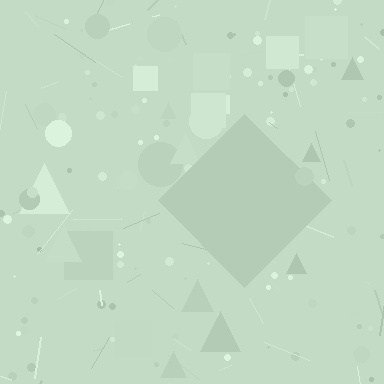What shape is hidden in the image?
A diamond is hidden in the image.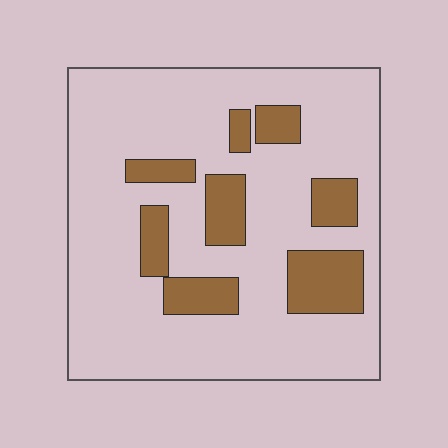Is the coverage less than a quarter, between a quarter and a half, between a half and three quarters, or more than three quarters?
Less than a quarter.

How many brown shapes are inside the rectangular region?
8.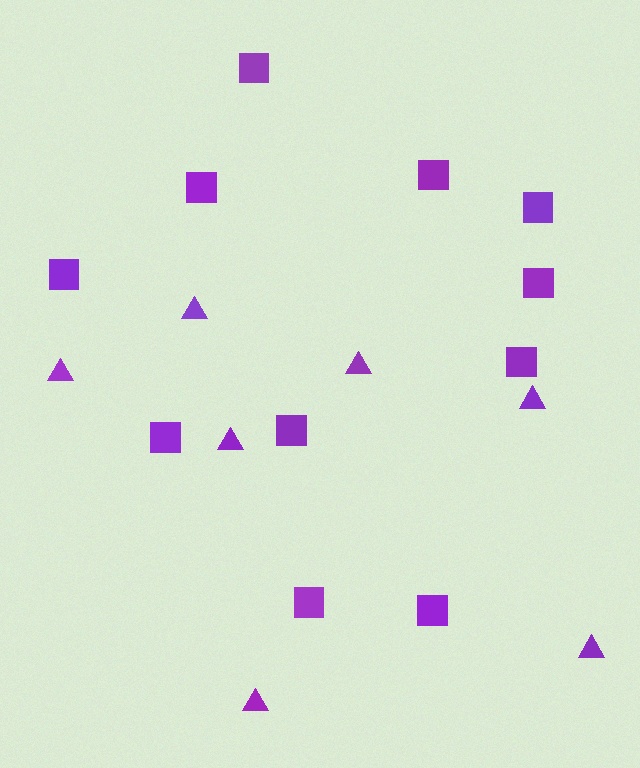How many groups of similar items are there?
There are 2 groups: one group of triangles (7) and one group of squares (11).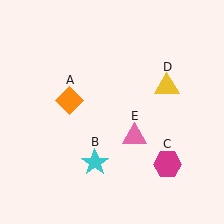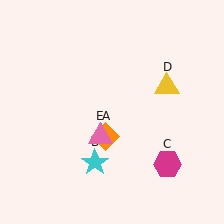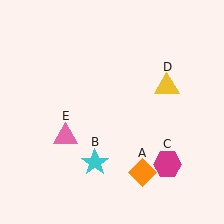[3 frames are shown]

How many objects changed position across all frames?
2 objects changed position: orange diamond (object A), pink triangle (object E).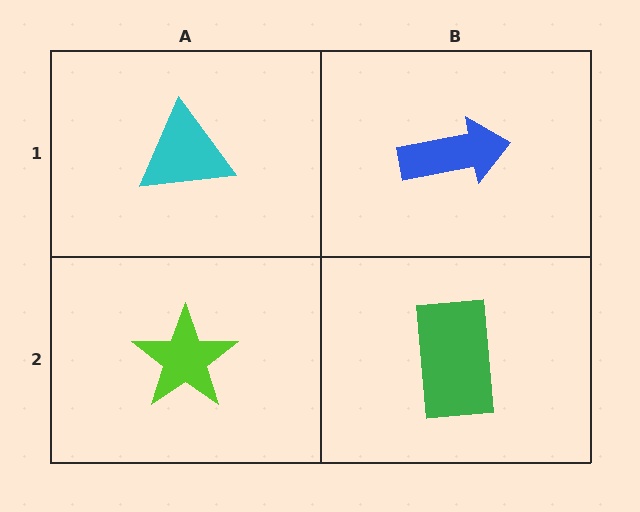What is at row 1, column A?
A cyan triangle.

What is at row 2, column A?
A lime star.